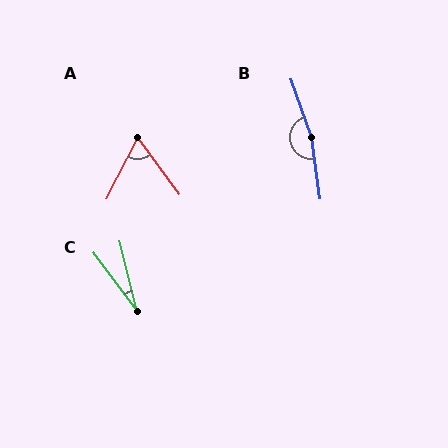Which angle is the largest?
B, at approximately 168 degrees.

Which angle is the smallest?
C, at approximately 23 degrees.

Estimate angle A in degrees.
Approximately 63 degrees.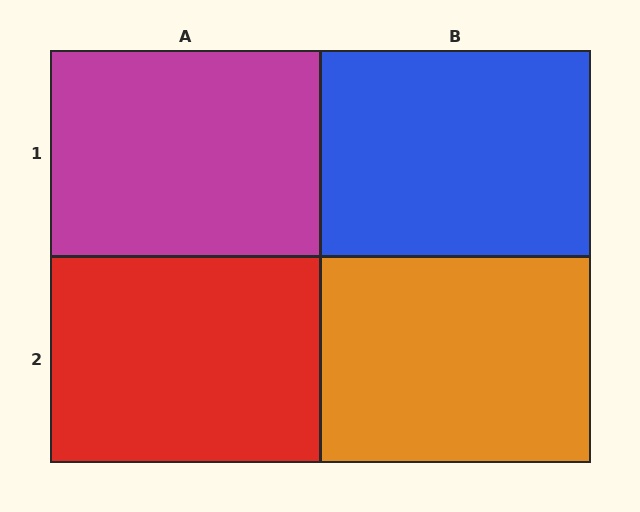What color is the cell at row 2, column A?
Red.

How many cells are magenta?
1 cell is magenta.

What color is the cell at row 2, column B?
Orange.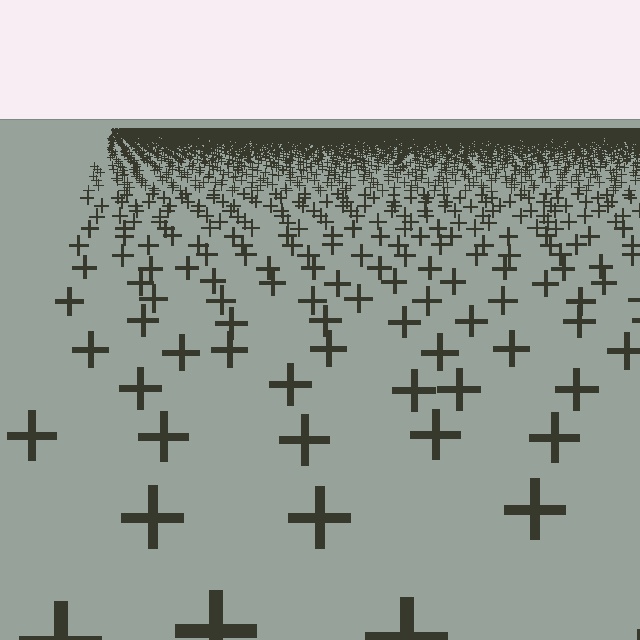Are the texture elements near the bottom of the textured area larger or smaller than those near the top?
Larger. Near the bottom, elements are closer to the viewer and appear at a bigger on-screen size.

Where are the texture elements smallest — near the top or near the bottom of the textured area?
Near the top.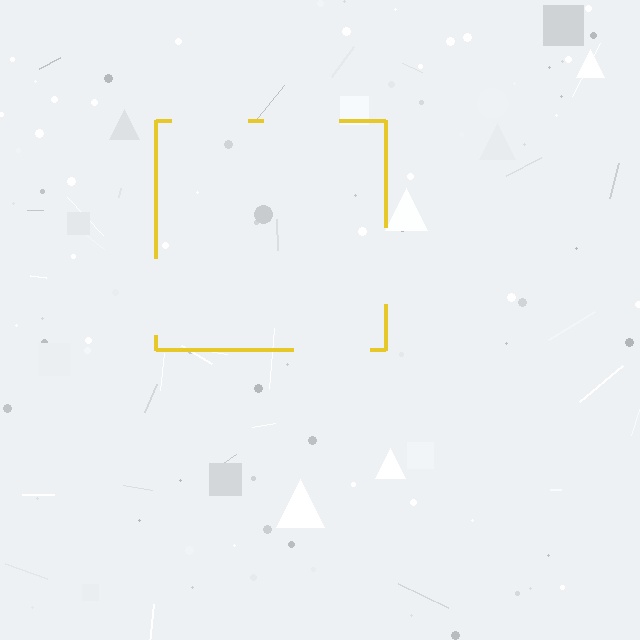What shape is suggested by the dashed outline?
The dashed outline suggests a square.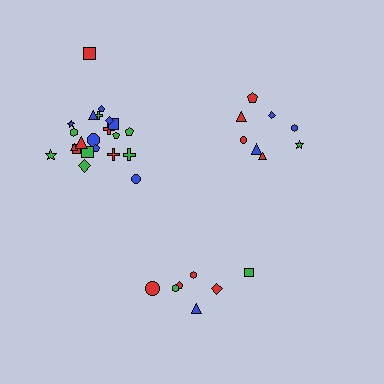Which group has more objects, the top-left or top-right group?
The top-left group.